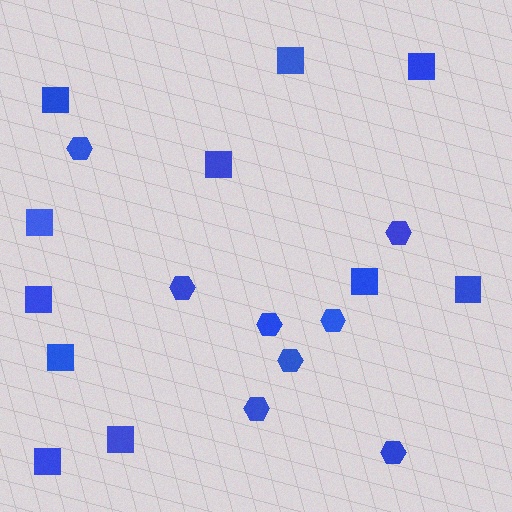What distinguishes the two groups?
There are 2 groups: one group of hexagons (8) and one group of squares (11).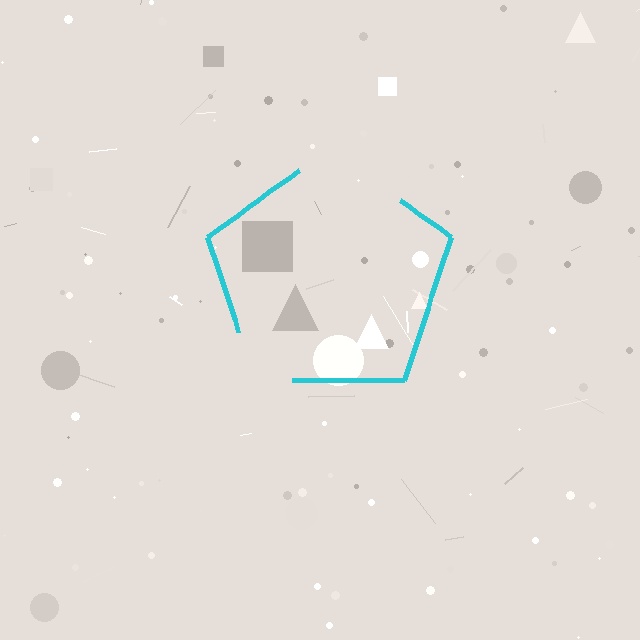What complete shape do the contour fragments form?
The contour fragments form a pentagon.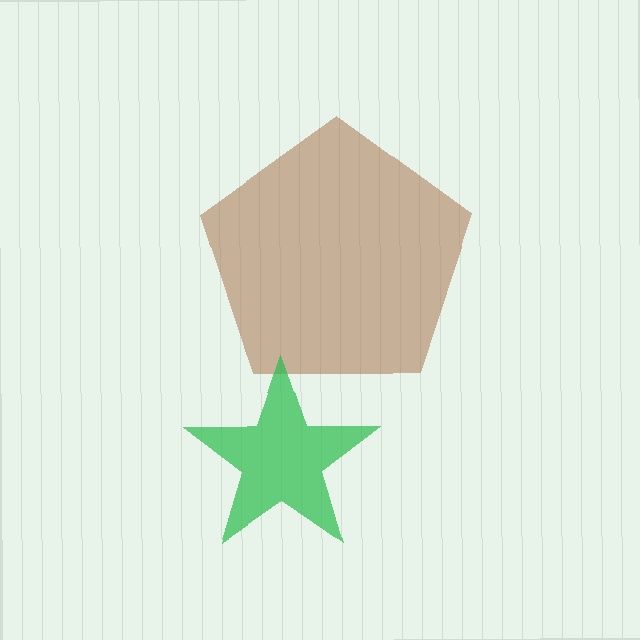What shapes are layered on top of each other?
The layered shapes are: a brown pentagon, a green star.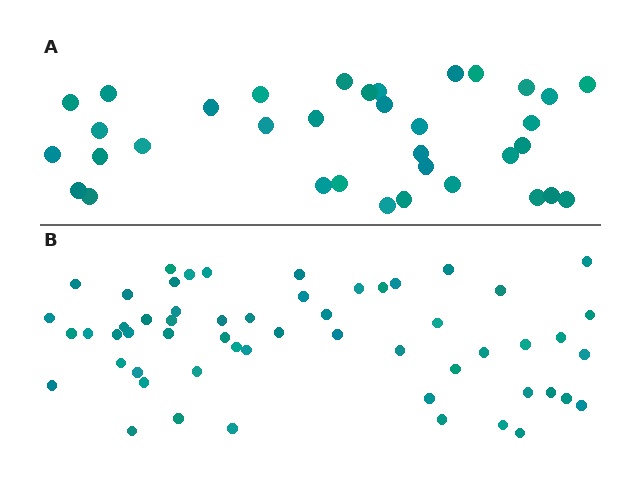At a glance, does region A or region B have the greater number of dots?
Region B (the bottom region) has more dots.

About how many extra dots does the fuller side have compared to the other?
Region B has approximately 20 more dots than region A.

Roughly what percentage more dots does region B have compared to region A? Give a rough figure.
About 60% more.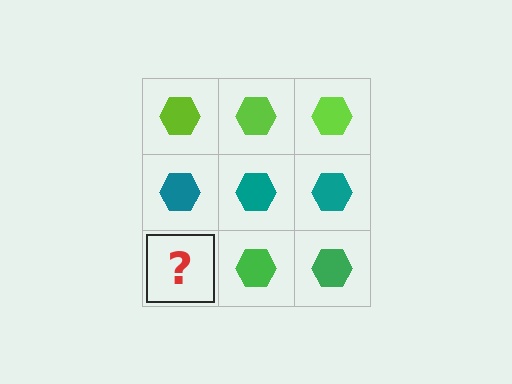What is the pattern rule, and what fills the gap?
The rule is that each row has a consistent color. The gap should be filled with a green hexagon.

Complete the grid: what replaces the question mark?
The question mark should be replaced with a green hexagon.